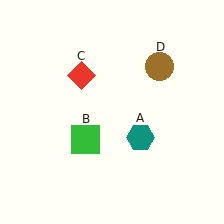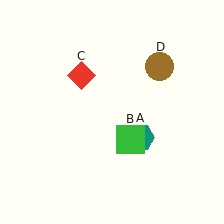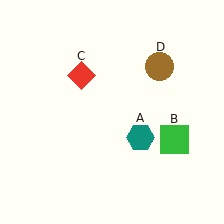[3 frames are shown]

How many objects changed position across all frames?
1 object changed position: green square (object B).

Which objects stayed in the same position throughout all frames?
Teal hexagon (object A) and red diamond (object C) and brown circle (object D) remained stationary.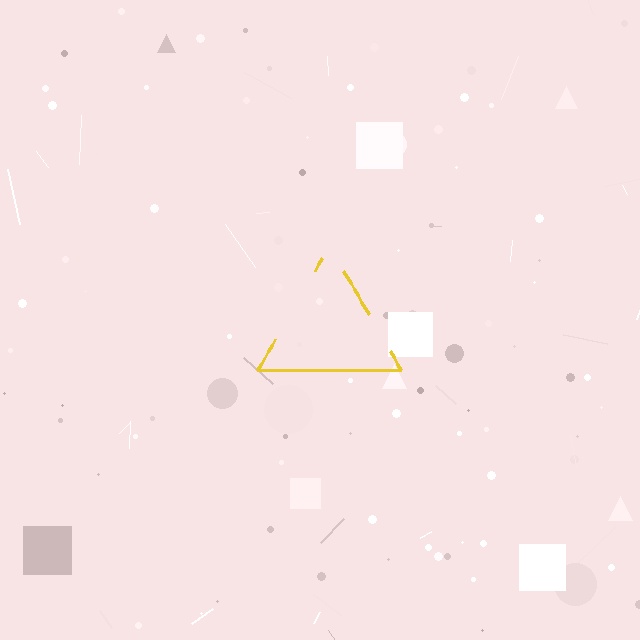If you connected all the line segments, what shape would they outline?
They would outline a triangle.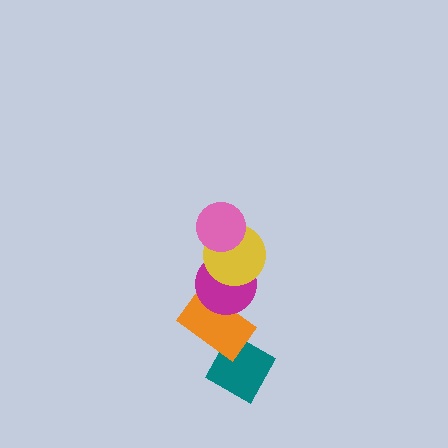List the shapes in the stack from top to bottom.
From top to bottom: the pink circle, the yellow circle, the magenta circle, the orange rectangle, the teal diamond.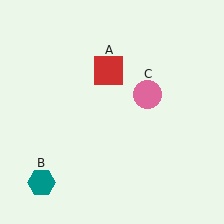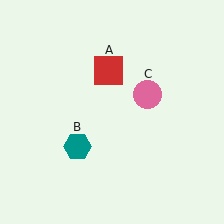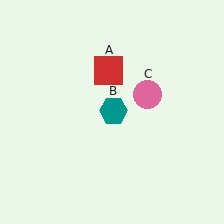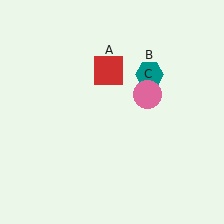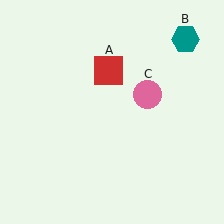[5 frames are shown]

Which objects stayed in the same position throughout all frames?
Red square (object A) and pink circle (object C) remained stationary.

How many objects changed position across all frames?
1 object changed position: teal hexagon (object B).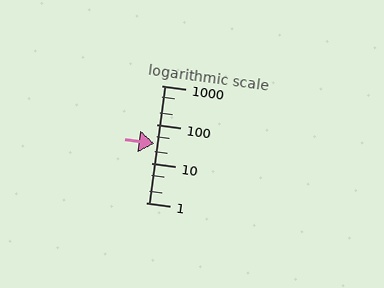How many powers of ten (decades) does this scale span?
The scale spans 3 decades, from 1 to 1000.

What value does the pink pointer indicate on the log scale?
The pointer indicates approximately 33.